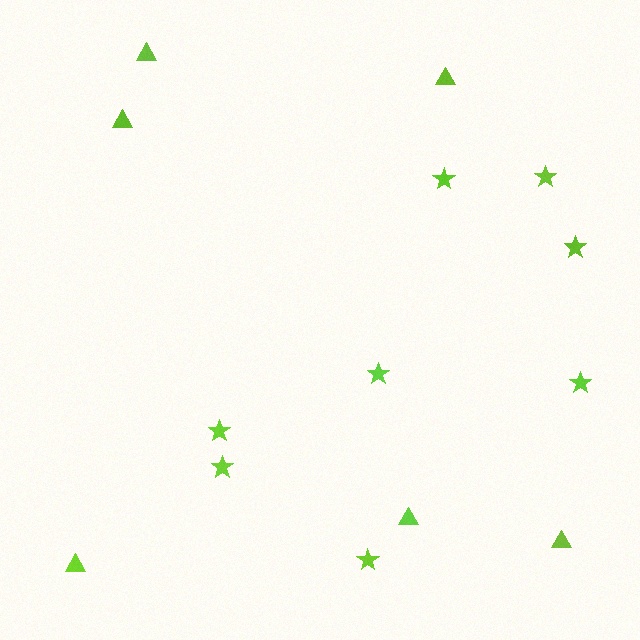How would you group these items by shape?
There are 2 groups: one group of stars (8) and one group of triangles (6).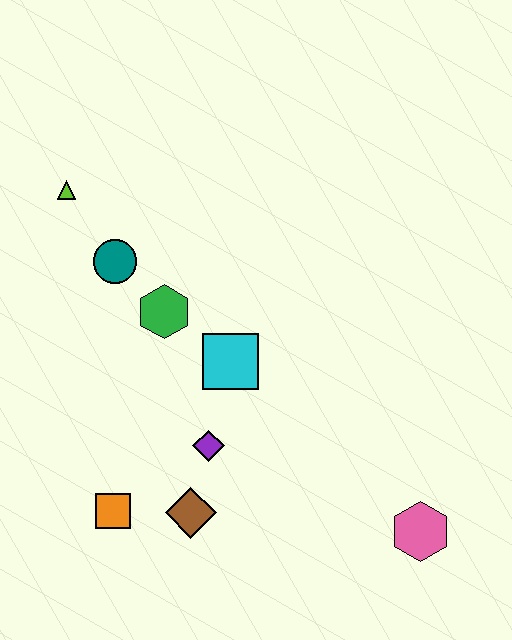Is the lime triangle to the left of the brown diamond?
Yes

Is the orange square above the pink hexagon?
Yes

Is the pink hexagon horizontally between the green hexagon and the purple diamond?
No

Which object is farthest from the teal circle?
The pink hexagon is farthest from the teal circle.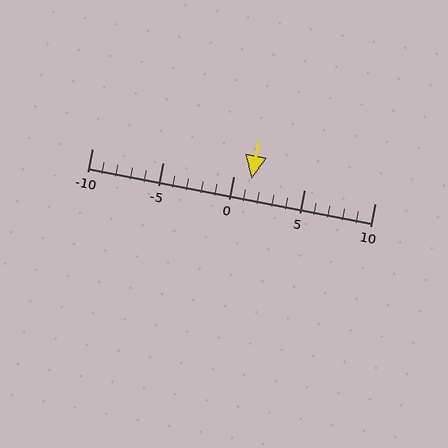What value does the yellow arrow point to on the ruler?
The yellow arrow points to approximately 1.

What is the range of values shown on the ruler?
The ruler shows values from -10 to 10.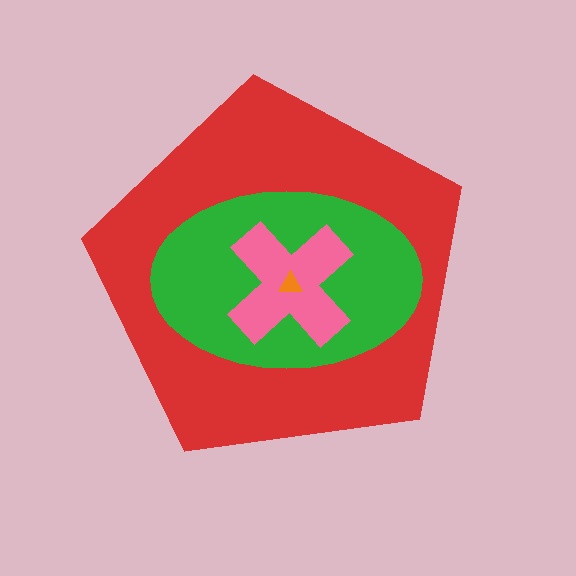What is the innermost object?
The orange triangle.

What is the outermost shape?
The red pentagon.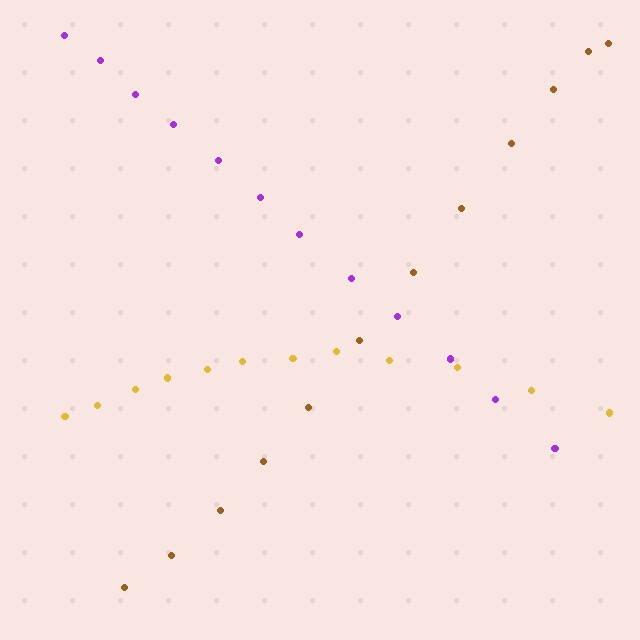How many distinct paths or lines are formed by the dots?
There are 3 distinct paths.